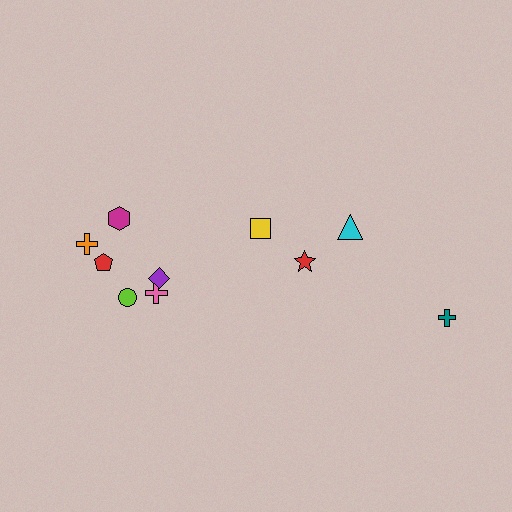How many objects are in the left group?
There are 6 objects.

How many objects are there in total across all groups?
There are 10 objects.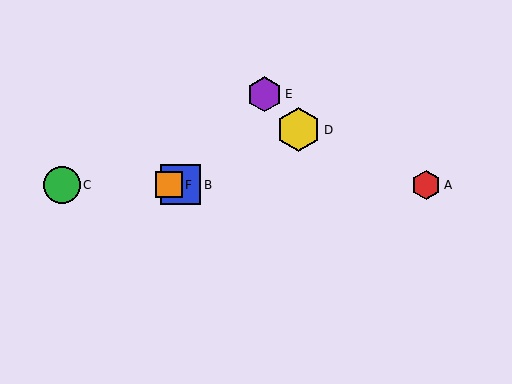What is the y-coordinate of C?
Object C is at y≈185.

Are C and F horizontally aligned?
Yes, both are at y≈185.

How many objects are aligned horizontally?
4 objects (A, B, C, F) are aligned horizontally.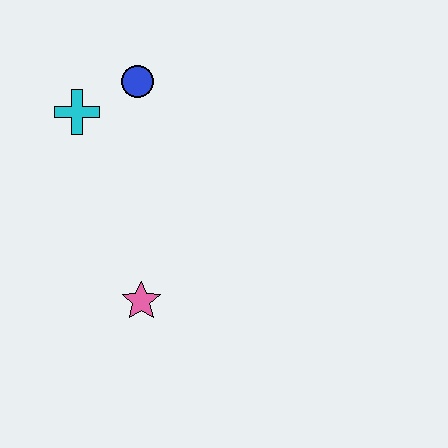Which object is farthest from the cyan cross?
The pink star is farthest from the cyan cross.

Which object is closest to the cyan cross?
The blue circle is closest to the cyan cross.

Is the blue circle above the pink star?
Yes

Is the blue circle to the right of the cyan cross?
Yes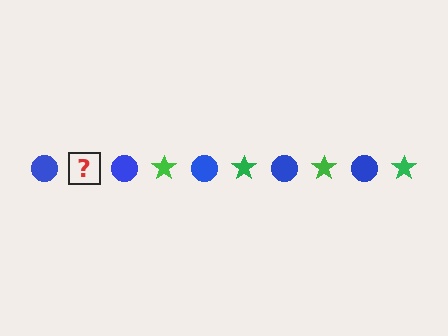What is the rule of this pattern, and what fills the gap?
The rule is that the pattern alternates between blue circle and green star. The gap should be filled with a green star.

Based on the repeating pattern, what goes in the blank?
The blank should be a green star.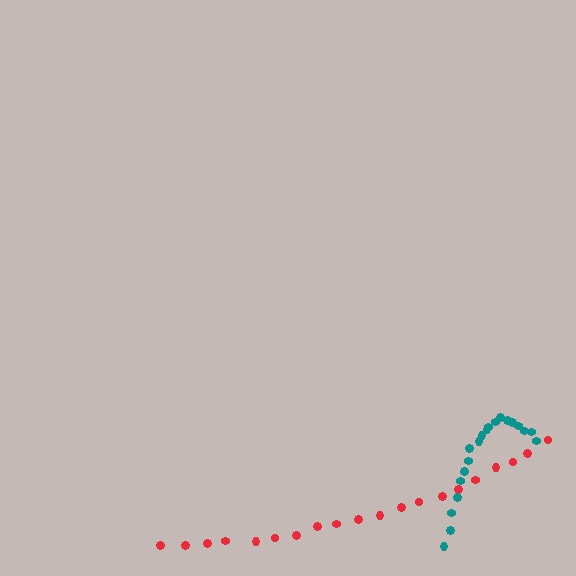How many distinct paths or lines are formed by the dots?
There are 2 distinct paths.